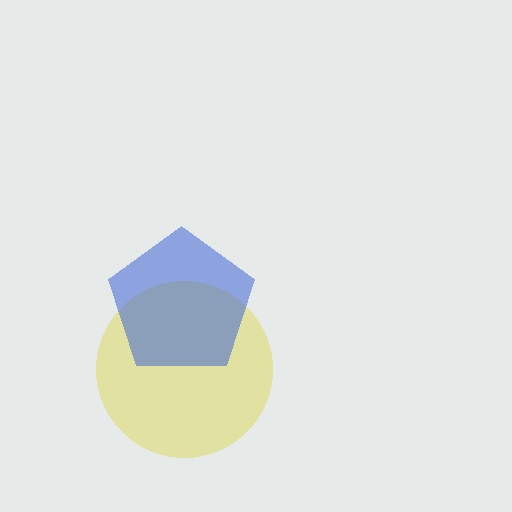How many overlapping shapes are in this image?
There are 2 overlapping shapes in the image.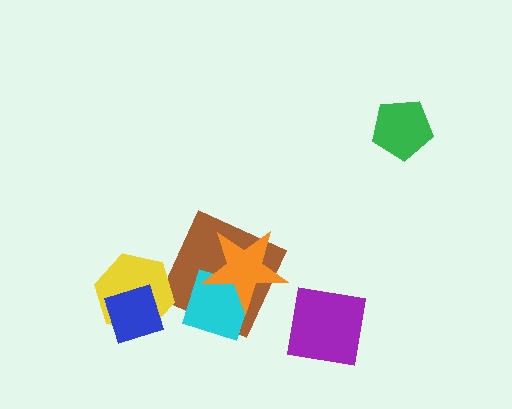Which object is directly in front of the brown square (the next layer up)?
The cyan square is directly in front of the brown square.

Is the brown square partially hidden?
Yes, it is partially covered by another shape.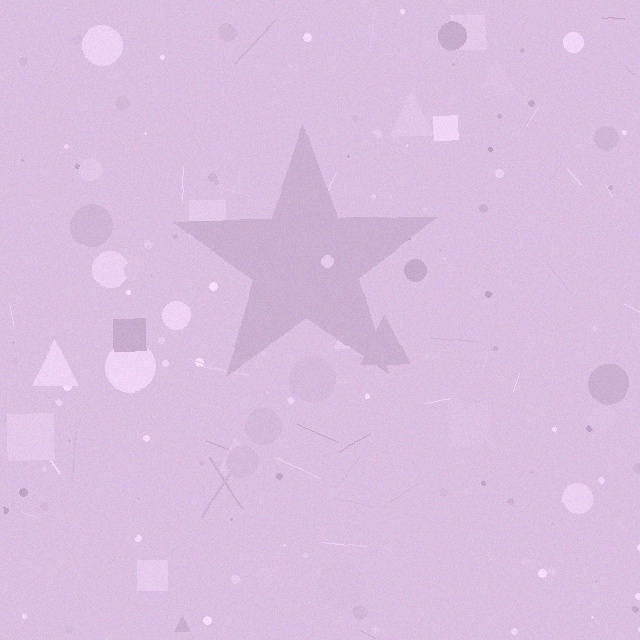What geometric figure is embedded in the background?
A star is embedded in the background.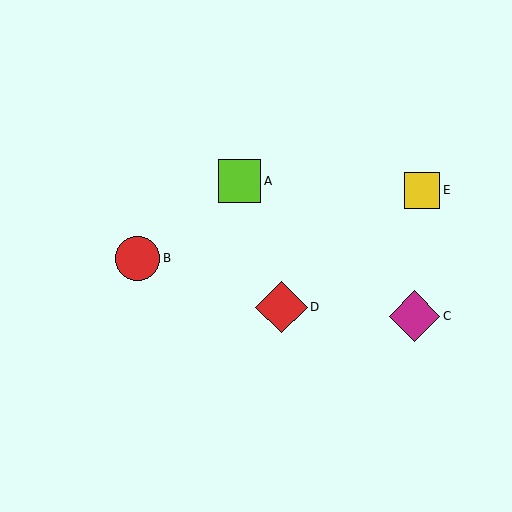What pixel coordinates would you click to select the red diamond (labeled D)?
Click at (282, 307) to select the red diamond D.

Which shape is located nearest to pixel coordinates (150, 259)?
The red circle (labeled B) at (138, 258) is nearest to that location.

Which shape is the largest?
The red diamond (labeled D) is the largest.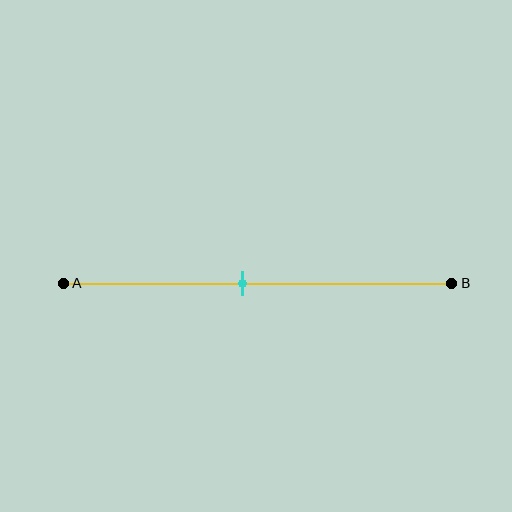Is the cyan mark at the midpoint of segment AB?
No, the mark is at about 45% from A, not at the 50% midpoint.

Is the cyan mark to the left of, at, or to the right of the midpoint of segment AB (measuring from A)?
The cyan mark is to the left of the midpoint of segment AB.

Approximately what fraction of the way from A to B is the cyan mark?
The cyan mark is approximately 45% of the way from A to B.